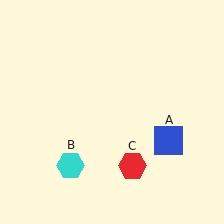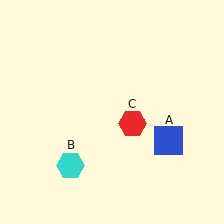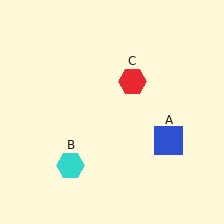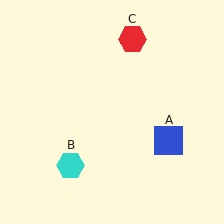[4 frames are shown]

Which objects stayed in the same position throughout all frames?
Blue square (object A) and cyan hexagon (object B) remained stationary.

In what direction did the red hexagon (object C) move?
The red hexagon (object C) moved up.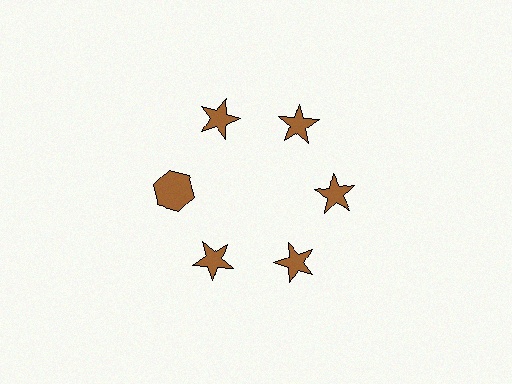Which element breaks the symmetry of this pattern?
The brown hexagon at roughly the 9 o'clock position breaks the symmetry. All other shapes are brown stars.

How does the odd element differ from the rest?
It has a different shape: hexagon instead of star.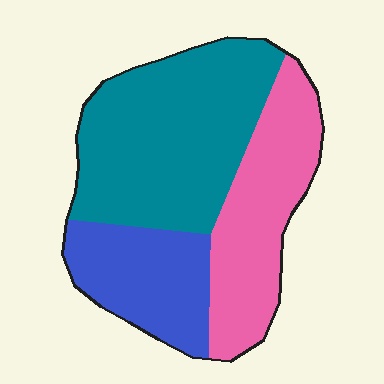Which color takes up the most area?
Teal, at roughly 45%.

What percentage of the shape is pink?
Pink takes up about one third (1/3) of the shape.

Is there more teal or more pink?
Teal.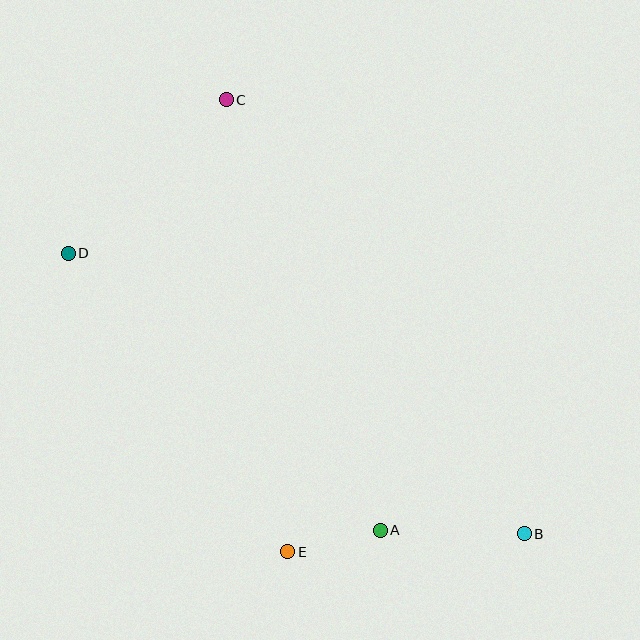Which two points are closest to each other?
Points A and E are closest to each other.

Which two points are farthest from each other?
Points B and D are farthest from each other.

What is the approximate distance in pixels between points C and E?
The distance between C and E is approximately 456 pixels.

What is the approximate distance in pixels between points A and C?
The distance between A and C is approximately 458 pixels.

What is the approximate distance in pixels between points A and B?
The distance between A and B is approximately 144 pixels.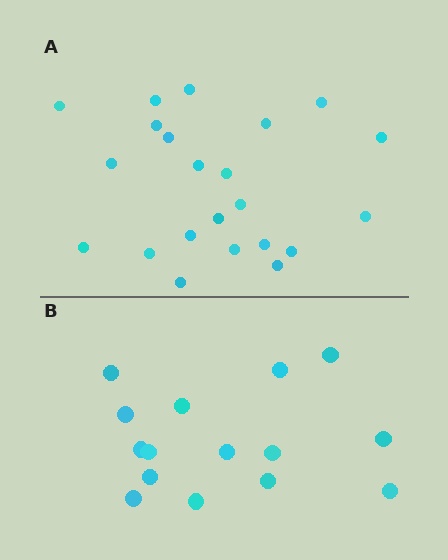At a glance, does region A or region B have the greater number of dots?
Region A (the top region) has more dots.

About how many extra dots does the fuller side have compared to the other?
Region A has roughly 8 or so more dots than region B.